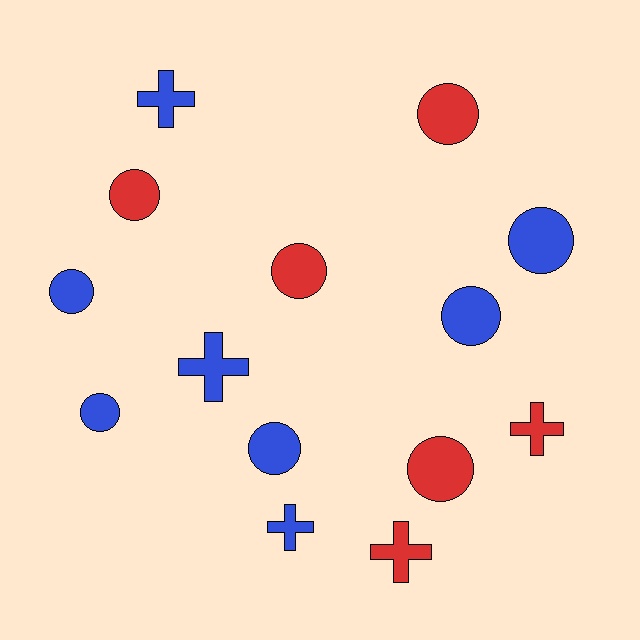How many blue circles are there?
There are 5 blue circles.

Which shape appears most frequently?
Circle, with 9 objects.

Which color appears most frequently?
Blue, with 8 objects.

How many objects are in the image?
There are 14 objects.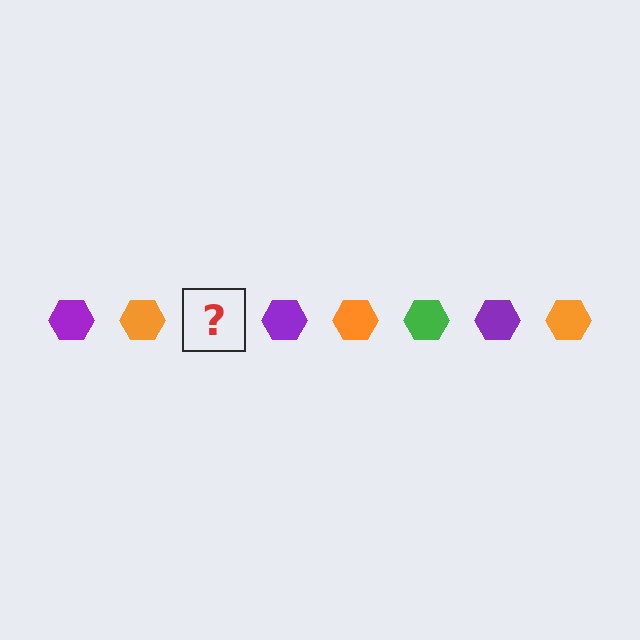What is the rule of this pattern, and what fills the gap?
The rule is that the pattern cycles through purple, orange, green hexagons. The gap should be filled with a green hexagon.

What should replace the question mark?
The question mark should be replaced with a green hexagon.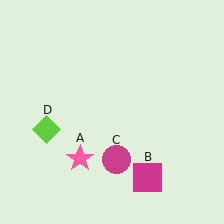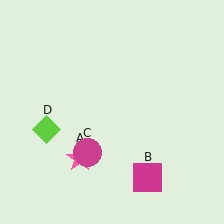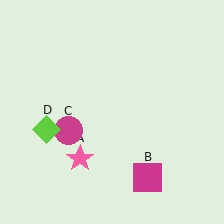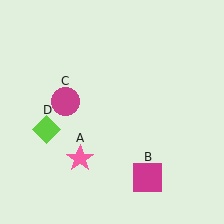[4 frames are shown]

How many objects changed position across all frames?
1 object changed position: magenta circle (object C).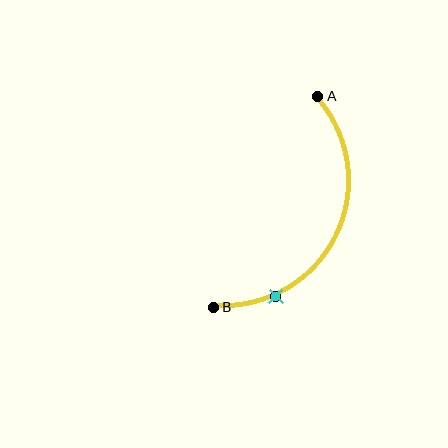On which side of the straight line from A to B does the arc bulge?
The arc bulges to the right of the straight line connecting A and B.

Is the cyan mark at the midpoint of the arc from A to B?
No. The cyan mark lies on the arc but is closer to endpoint B. The arc midpoint would be at the point on the curve equidistant along the arc from both A and B.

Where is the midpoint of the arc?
The arc midpoint is the point on the curve farthest from the straight line joining A and B. It sits to the right of that line.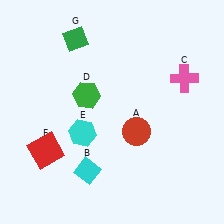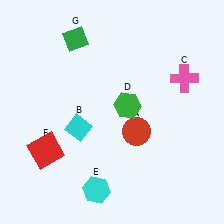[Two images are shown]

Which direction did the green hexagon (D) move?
The green hexagon (D) moved right.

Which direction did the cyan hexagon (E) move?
The cyan hexagon (E) moved down.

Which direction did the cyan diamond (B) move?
The cyan diamond (B) moved up.